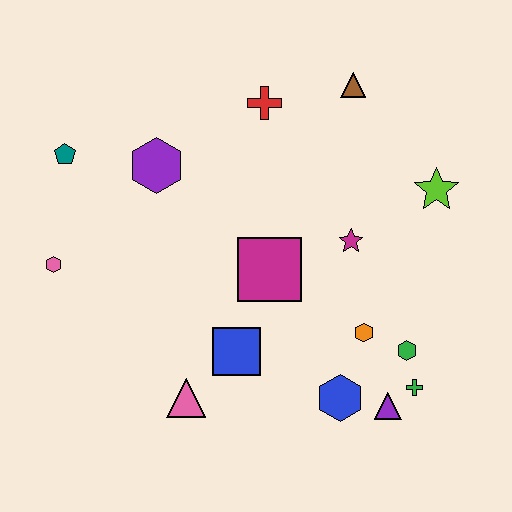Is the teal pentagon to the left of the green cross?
Yes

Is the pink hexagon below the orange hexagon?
No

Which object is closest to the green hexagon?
The green cross is closest to the green hexagon.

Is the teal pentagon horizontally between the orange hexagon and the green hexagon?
No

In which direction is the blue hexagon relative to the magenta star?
The blue hexagon is below the magenta star.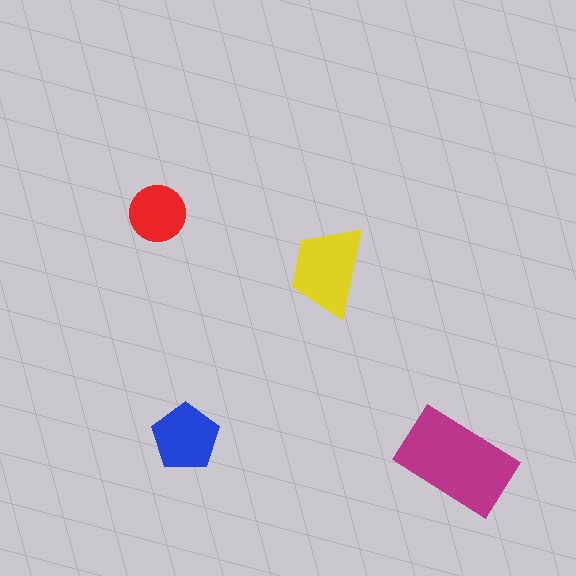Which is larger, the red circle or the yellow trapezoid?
The yellow trapezoid.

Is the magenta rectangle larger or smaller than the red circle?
Larger.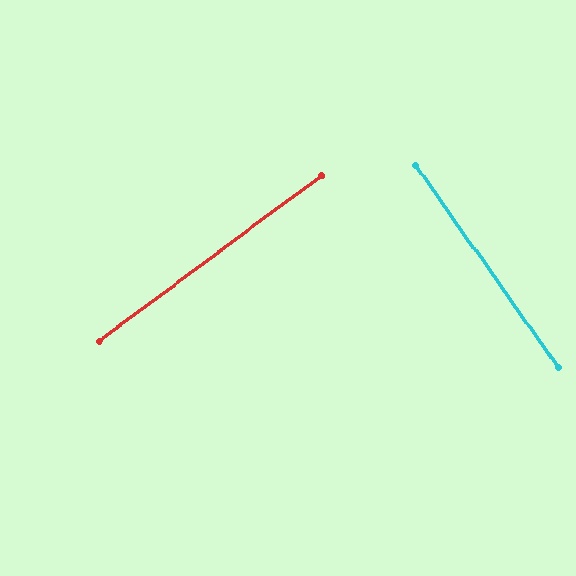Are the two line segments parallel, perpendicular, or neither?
Perpendicular — they meet at approximately 89°.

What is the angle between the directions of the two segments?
Approximately 89 degrees.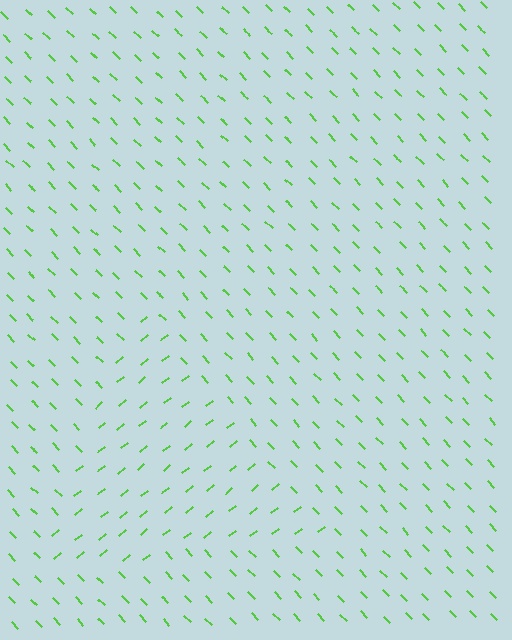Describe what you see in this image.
The image is filled with small lime line segments. A triangle region in the image has lines oriented differently from the surrounding lines, creating a visible texture boundary.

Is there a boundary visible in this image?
Yes, there is a texture boundary formed by a change in line orientation.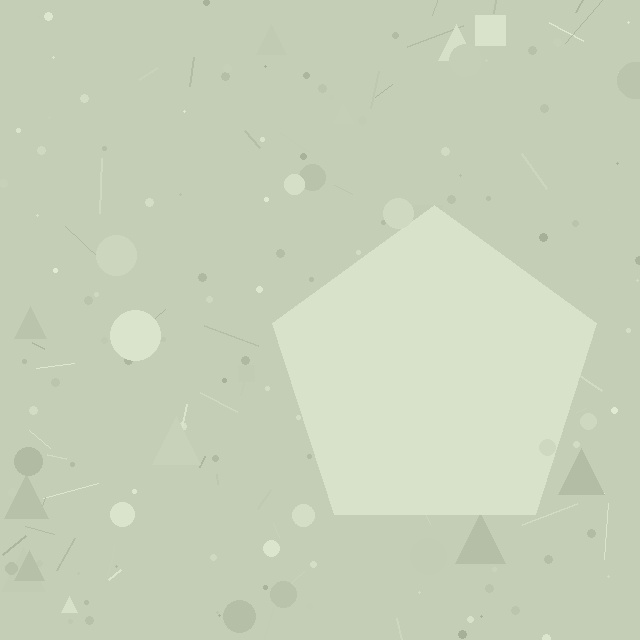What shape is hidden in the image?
A pentagon is hidden in the image.